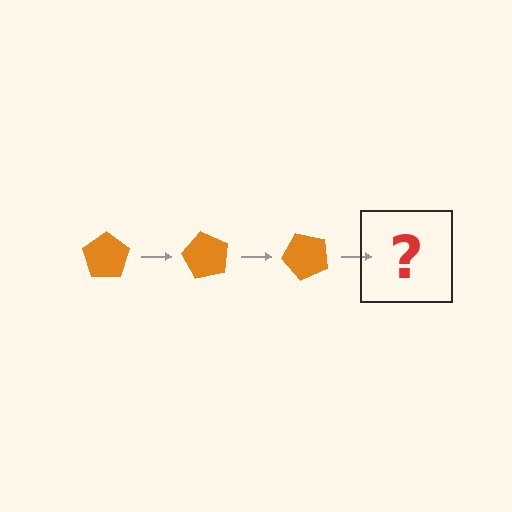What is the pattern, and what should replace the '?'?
The pattern is that the pentagon rotates 60 degrees each step. The '?' should be an orange pentagon rotated 180 degrees.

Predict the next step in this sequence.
The next step is an orange pentagon rotated 180 degrees.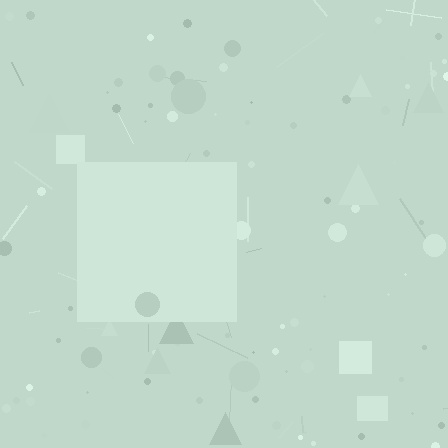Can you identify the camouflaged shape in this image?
The camouflaged shape is a square.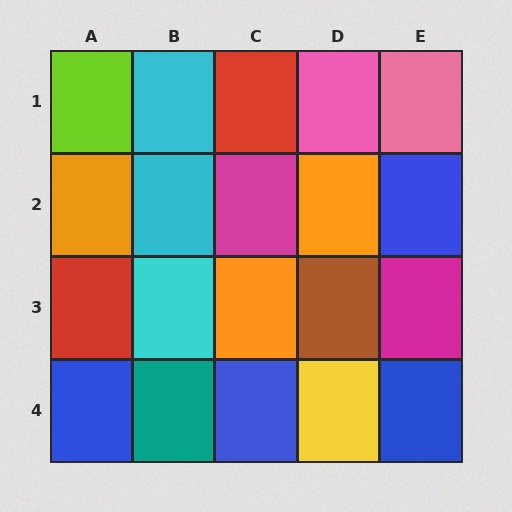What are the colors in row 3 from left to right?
Red, cyan, orange, brown, magenta.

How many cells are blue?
4 cells are blue.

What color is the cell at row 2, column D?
Orange.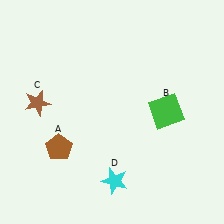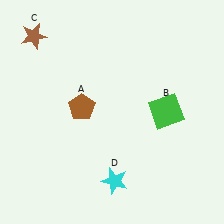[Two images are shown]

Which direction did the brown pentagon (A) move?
The brown pentagon (A) moved up.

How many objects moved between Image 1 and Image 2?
2 objects moved between the two images.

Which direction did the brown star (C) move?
The brown star (C) moved up.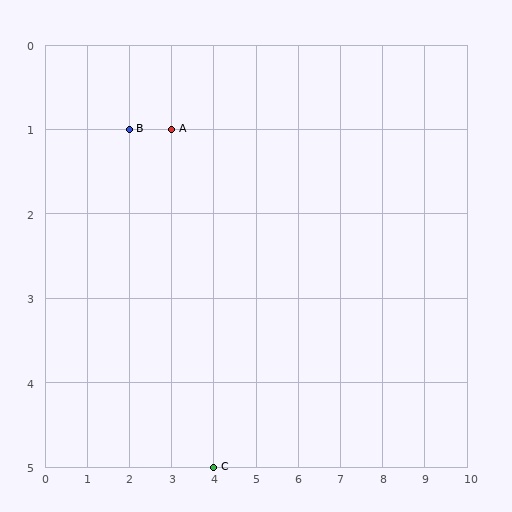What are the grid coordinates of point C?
Point C is at grid coordinates (4, 5).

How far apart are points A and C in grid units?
Points A and C are 1 column and 4 rows apart (about 4.1 grid units diagonally).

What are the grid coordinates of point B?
Point B is at grid coordinates (2, 1).